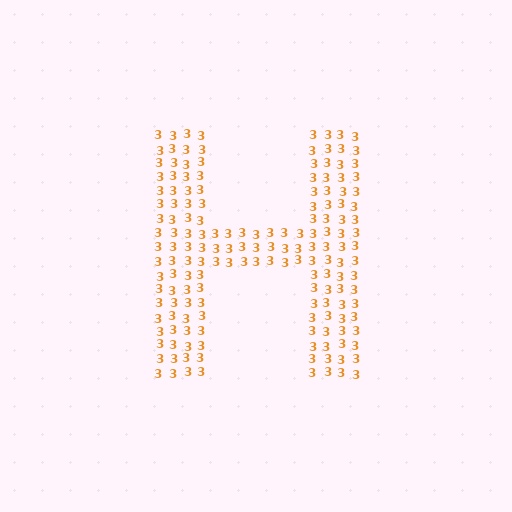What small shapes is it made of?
It is made of small digit 3's.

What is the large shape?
The large shape is the letter H.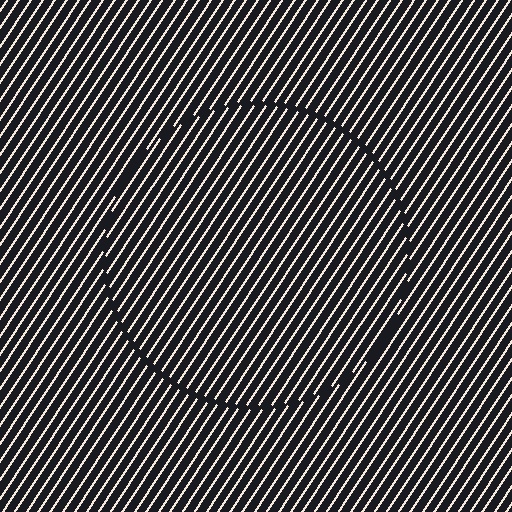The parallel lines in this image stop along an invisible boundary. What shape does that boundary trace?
An illusory circle. The interior of the shape contains the same grating, shifted by half a period — the contour is defined by the phase discontinuity where line-ends from the inner and outer gratings abut.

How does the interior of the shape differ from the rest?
The interior of the shape contains the same grating, shifted by half a period — the contour is defined by the phase discontinuity where line-ends from the inner and outer gratings abut.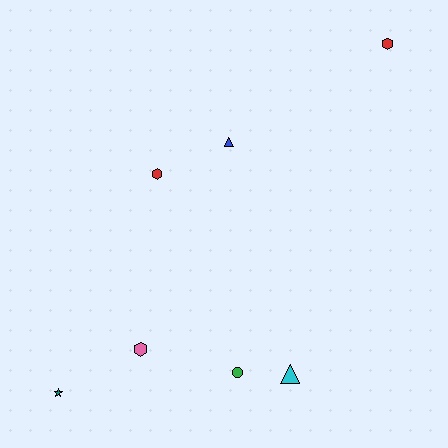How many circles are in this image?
There is 1 circle.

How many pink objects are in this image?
There is 1 pink object.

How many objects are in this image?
There are 7 objects.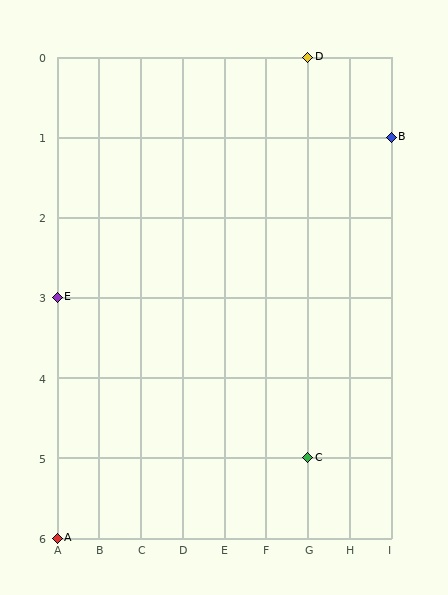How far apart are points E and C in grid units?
Points E and C are 6 columns and 2 rows apart (about 6.3 grid units diagonally).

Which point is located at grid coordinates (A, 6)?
Point A is at (A, 6).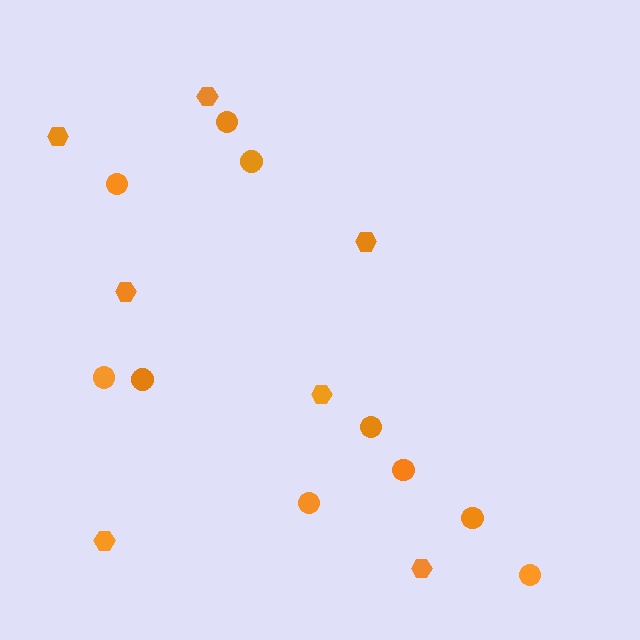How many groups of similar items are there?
There are 2 groups: one group of hexagons (7) and one group of circles (10).